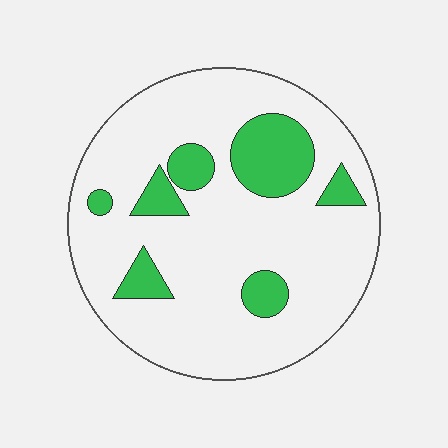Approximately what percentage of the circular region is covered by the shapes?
Approximately 20%.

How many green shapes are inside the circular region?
7.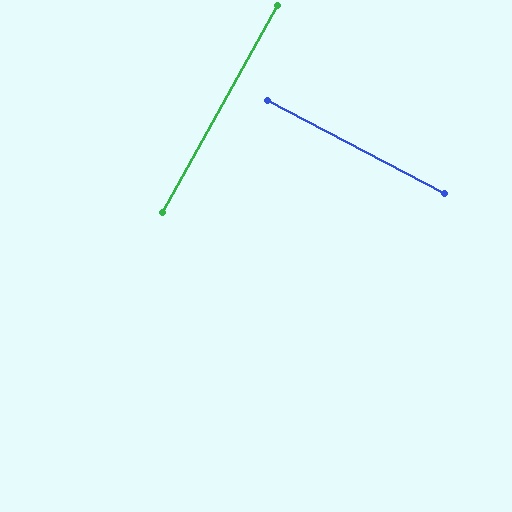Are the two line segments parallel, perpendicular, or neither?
Perpendicular — they meet at approximately 88°.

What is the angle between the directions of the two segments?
Approximately 88 degrees.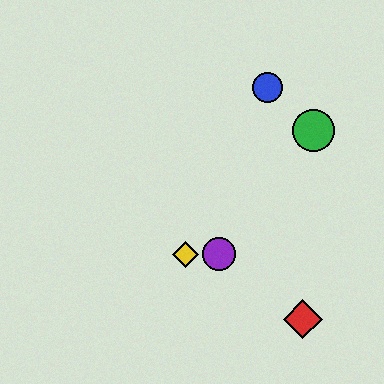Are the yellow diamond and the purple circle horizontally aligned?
Yes, both are at y≈254.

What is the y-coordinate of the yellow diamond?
The yellow diamond is at y≈254.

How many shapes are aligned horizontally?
2 shapes (the yellow diamond, the purple circle) are aligned horizontally.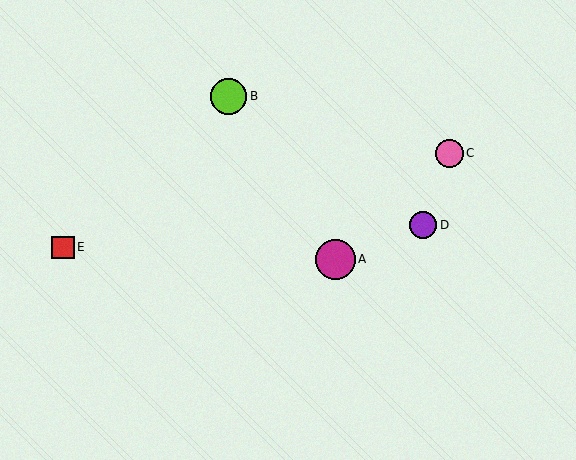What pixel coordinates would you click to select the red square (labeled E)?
Click at (63, 247) to select the red square E.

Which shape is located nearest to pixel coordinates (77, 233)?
The red square (labeled E) at (63, 247) is nearest to that location.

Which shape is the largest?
The magenta circle (labeled A) is the largest.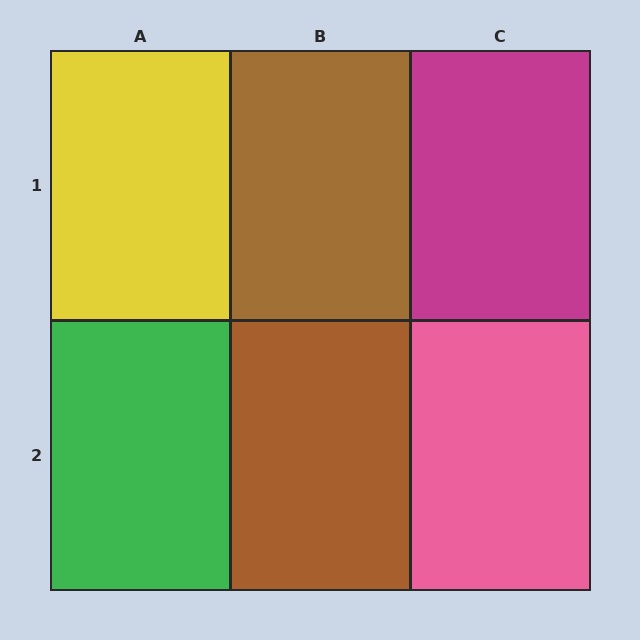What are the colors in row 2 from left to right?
Green, brown, pink.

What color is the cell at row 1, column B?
Brown.